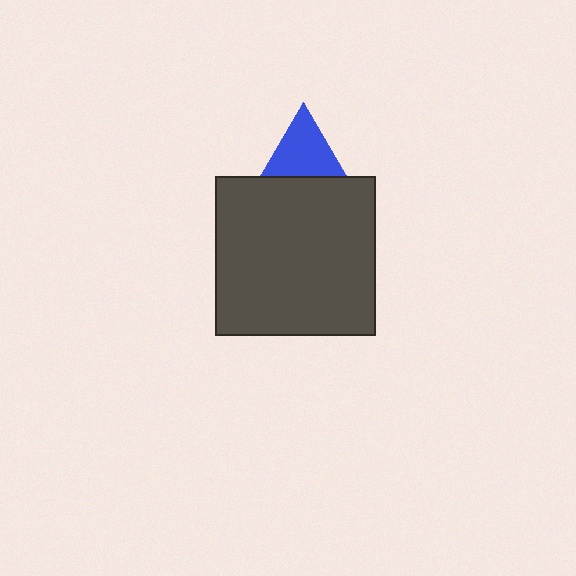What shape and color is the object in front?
The object in front is a dark gray square.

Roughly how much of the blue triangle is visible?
About half of it is visible (roughly 51%).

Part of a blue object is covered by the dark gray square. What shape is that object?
It is a triangle.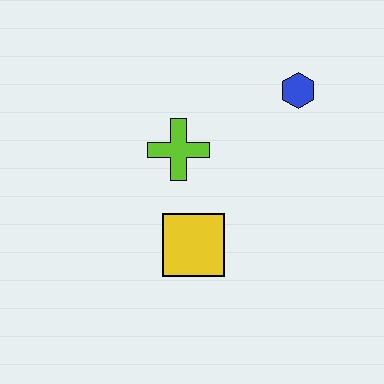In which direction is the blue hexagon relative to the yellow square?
The blue hexagon is above the yellow square.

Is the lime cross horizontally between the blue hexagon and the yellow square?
No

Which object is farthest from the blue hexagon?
The yellow square is farthest from the blue hexagon.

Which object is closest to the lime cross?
The yellow square is closest to the lime cross.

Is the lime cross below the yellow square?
No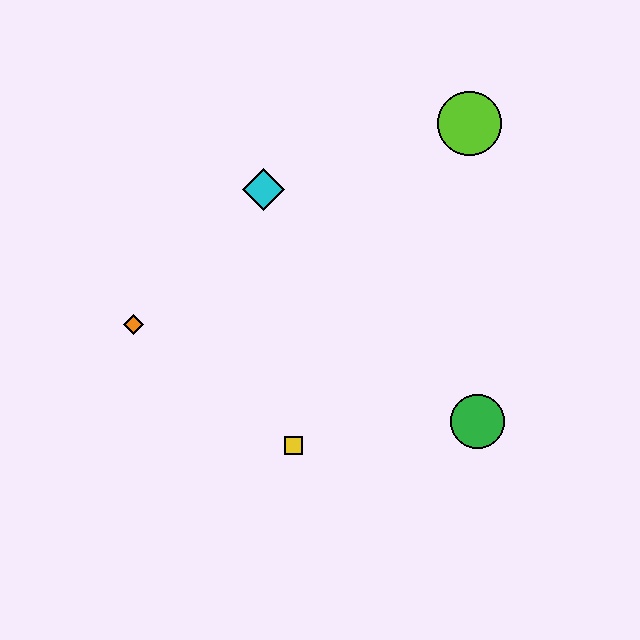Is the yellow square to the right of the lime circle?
No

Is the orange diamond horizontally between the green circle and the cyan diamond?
No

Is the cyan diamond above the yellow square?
Yes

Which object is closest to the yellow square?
The green circle is closest to the yellow square.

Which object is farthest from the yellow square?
The lime circle is farthest from the yellow square.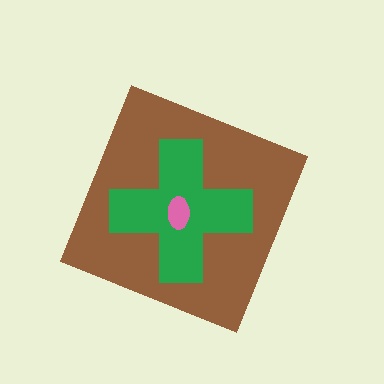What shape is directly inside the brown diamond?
The green cross.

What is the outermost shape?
The brown diamond.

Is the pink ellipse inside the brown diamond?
Yes.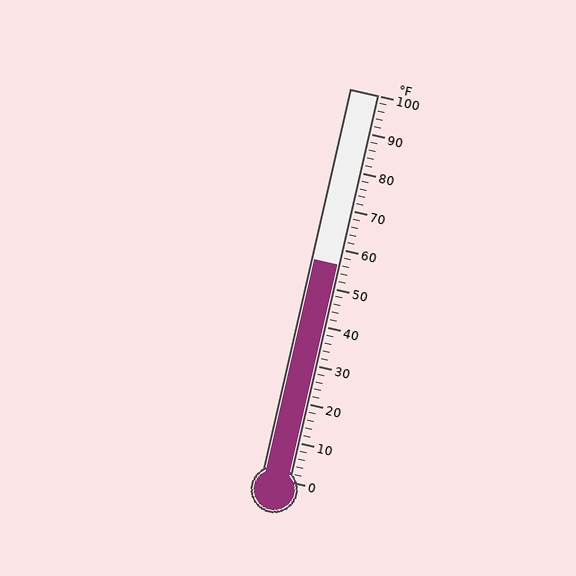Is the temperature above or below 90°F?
The temperature is below 90°F.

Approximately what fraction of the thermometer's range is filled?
The thermometer is filled to approximately 55% of its range.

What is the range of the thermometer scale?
The thermometer scale ranges from 0°F to 100°F.